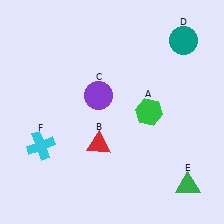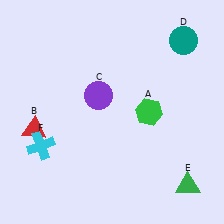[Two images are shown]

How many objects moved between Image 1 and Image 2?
1 object moved between the two images.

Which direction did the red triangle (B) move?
The red triangle (B) moved left.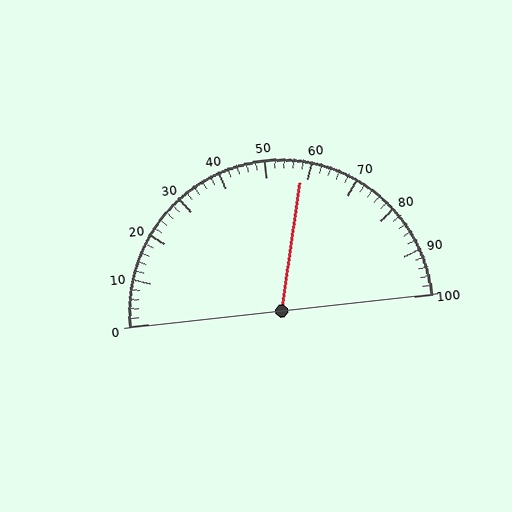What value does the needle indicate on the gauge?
The needle indicates approximately 58.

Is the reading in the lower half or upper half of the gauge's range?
The reading is in the upper half of the range (0 to 100).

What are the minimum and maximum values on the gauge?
The gauge ranges from 0 to 100.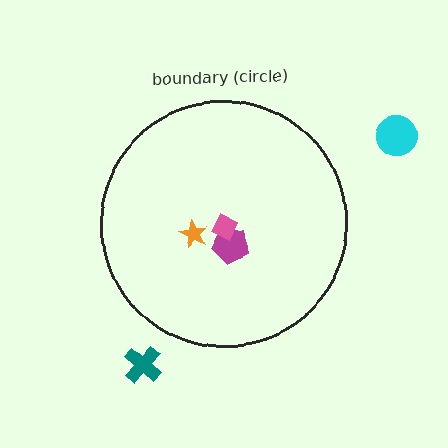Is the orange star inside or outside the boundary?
Inside.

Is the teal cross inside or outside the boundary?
Outside.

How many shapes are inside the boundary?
3 inside, 2 outside.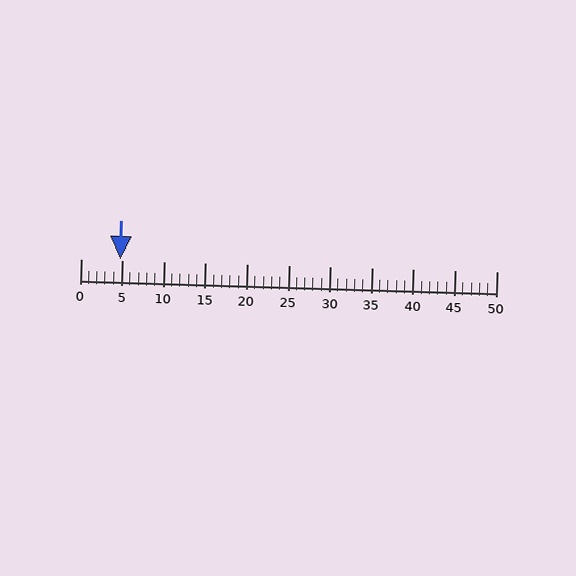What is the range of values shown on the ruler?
The ruler shows values from 0 to 50.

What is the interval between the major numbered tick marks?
The major tick marks are spaced 5 units apart.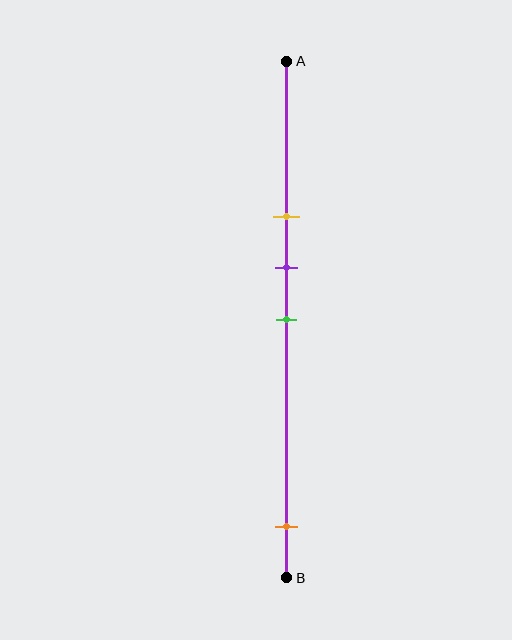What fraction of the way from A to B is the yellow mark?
The yellow mark is approximately 30% (0.3) of the way from A to B.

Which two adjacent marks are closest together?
The purple and green marks are the closest adjacent pair.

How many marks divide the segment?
There are 4 marks dividing the segment.